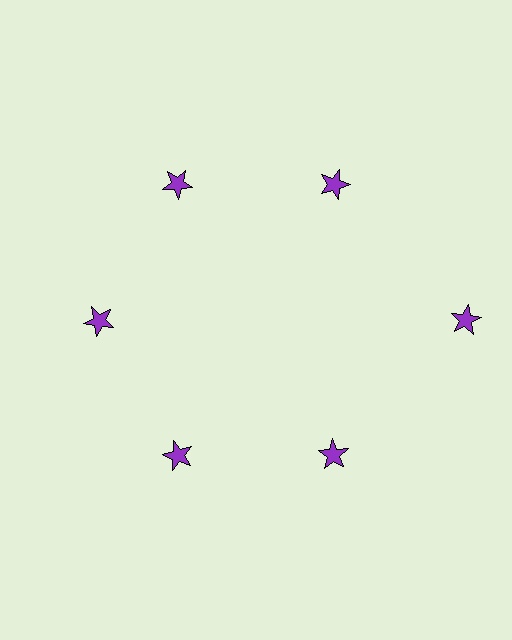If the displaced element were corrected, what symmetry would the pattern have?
It would have 6-fold rotational symmetry — the pattern would map onto itself every 60 degrees.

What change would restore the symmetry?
The symmetry would be restored by moving it inward, back onto the ring so that all 6 stars sit at equal angles and equal distance from the center.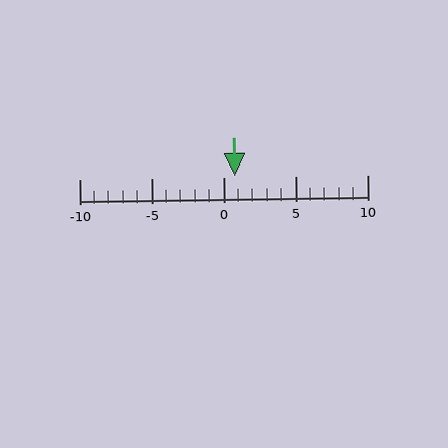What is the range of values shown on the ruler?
The ruler shows values from -10 to 10.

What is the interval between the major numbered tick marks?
The major tick marks are spaced 5 units apart.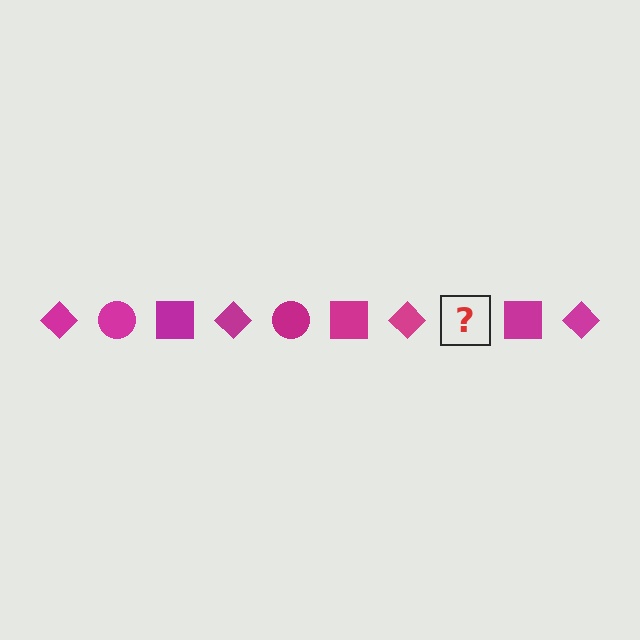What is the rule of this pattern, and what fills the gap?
The rule is that the pattern cycles through diamond, circle, square shapes in magenta. The gap should be filled with a magenta circle.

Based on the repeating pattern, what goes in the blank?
The blank should be a magenta circle.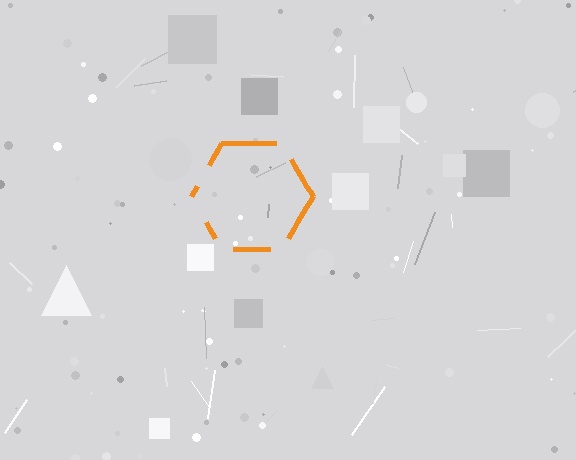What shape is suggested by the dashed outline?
The dashed outline suggests a hexagon.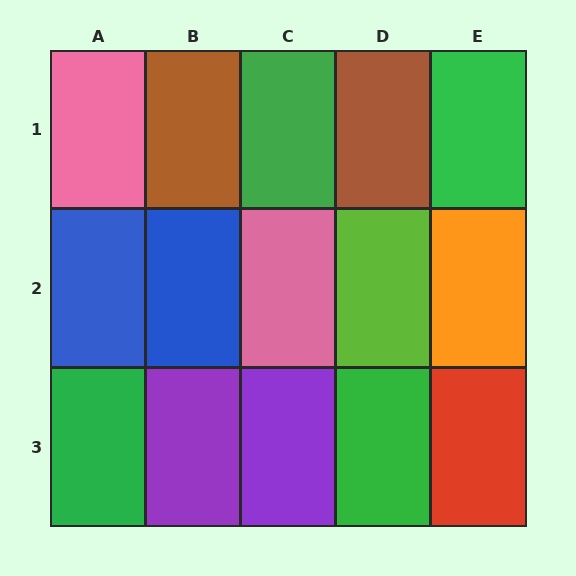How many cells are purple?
2 cells are purple.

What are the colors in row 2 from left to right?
Blue, blue, pink, lime, orange.